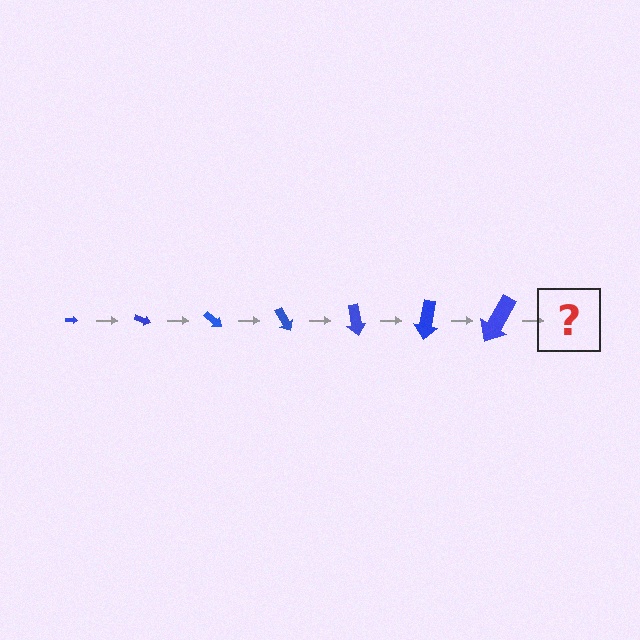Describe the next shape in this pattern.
It should be an arrow, larger than the previous one and rotated 140 degrees from the start.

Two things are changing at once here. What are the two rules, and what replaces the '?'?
The two rules are that the arrow grows larger each step and it rotates 20 degrees each step. The '?' should be an arrow, larger than the previous one and rotated 140 degrees from the start.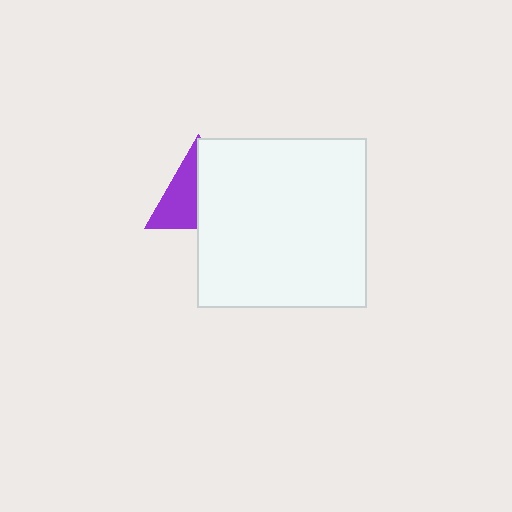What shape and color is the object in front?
The object in front is a white square.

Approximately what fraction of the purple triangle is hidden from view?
Roughly 52% of the purple triangle is hidden behind the white square.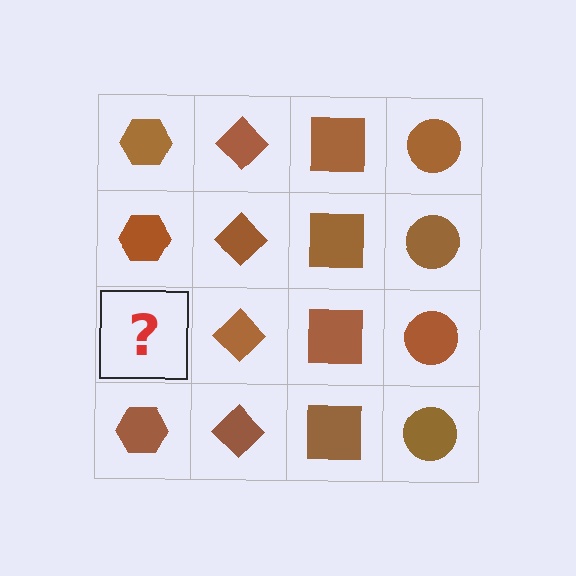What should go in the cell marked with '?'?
The missing cell should contain a brown hexagon.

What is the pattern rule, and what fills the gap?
The rule is that each column has a consistent shape. The gap should be filled with a brown hexagon.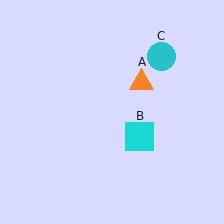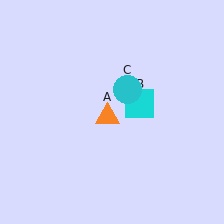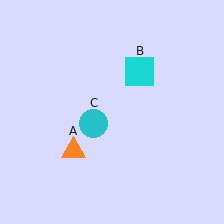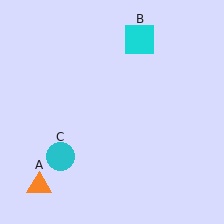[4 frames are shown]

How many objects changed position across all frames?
3 objects changed position: orange triangle (object A), cyan square (object B), cyan circle (object C).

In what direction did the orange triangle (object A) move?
The orange triangle (object A) moved down and to the left.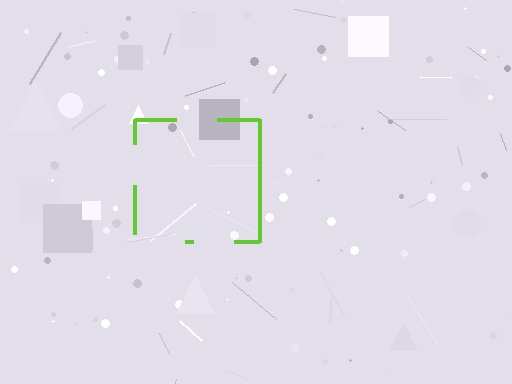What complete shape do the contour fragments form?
The contour fragments form a square.